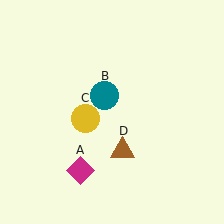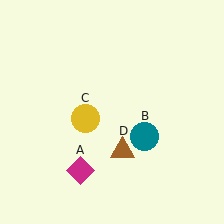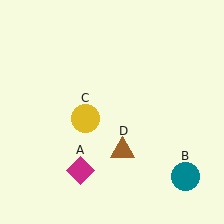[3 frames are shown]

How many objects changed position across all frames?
1 object changed position: teal circle (object B).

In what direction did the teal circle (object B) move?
The teal circle (object B) moved down and to the right.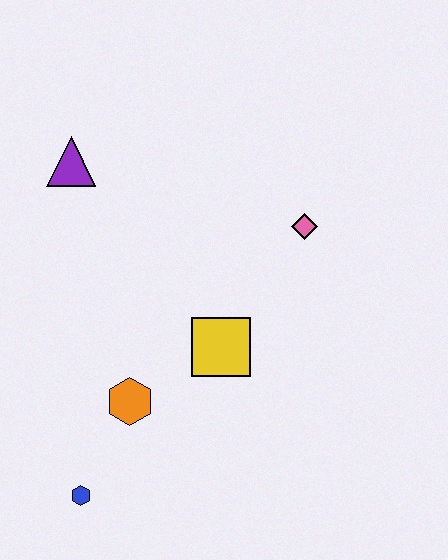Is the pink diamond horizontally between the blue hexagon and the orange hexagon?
No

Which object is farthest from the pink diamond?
The blue hexagon is farthest from the pink diamond.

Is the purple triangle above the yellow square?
Yes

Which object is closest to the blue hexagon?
The orange hexagon is closest to the blue hexagon.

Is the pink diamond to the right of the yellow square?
Yes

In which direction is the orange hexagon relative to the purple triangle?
The orange hexagon is below the purple triangle.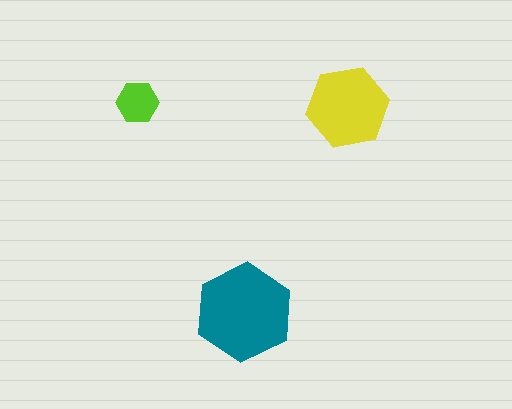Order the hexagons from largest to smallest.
the teal one, the yellow one, the lime one.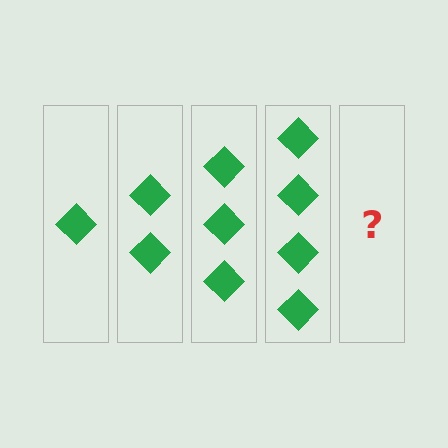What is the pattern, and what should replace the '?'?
The pattern is that each step adds one more diamond. The '?' should be 5 diamonds.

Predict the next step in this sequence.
The next step is 5 diamonds.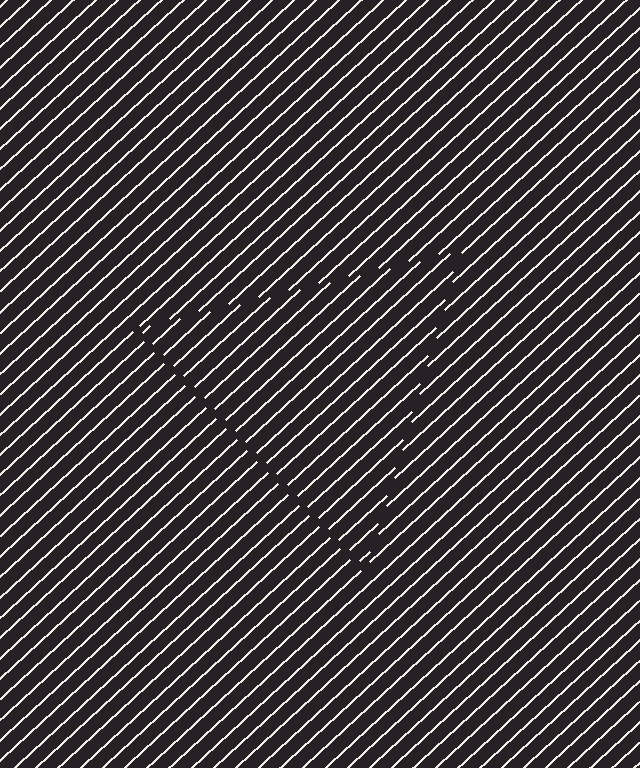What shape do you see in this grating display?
An illusory triangle. The interior of the shape contains the same grating, shifted by half a period — the contour is defined by the phase discontinuity where line-ends from the inner and outer gratings abut.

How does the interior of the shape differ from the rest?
The interior of the shape contains the same grating, shifted by half a period — the contour is defined by the phase discontinuity where line-ends from the inner and outer gratings abut.